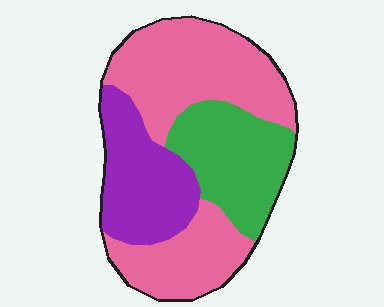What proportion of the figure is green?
Green covers roughly 25% of the figure.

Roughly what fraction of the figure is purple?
Purple covers roughly 25% of the figure.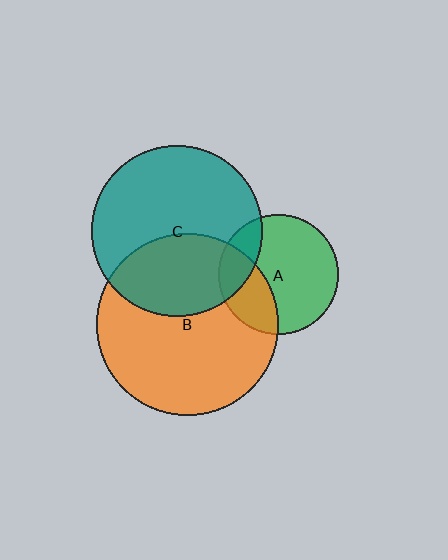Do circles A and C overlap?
Yes.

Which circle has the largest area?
Circle B (orange).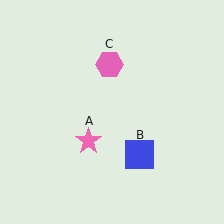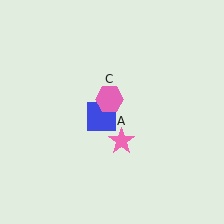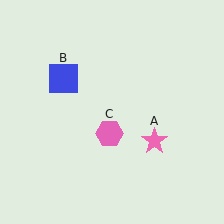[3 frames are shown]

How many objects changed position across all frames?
3 objects changed position: pink star (object A), blue square (object B), pink hexagon (object C).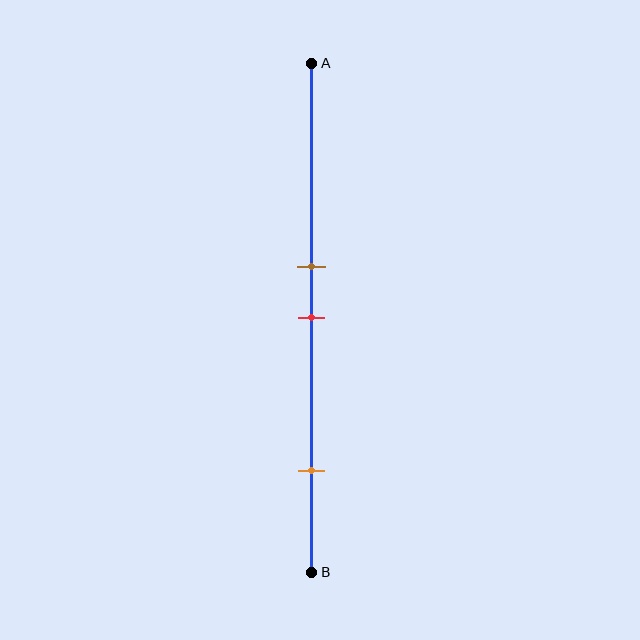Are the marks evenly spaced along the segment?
No, the marks are not evenly spaced.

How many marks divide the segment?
There are 3 marks dividing the segment.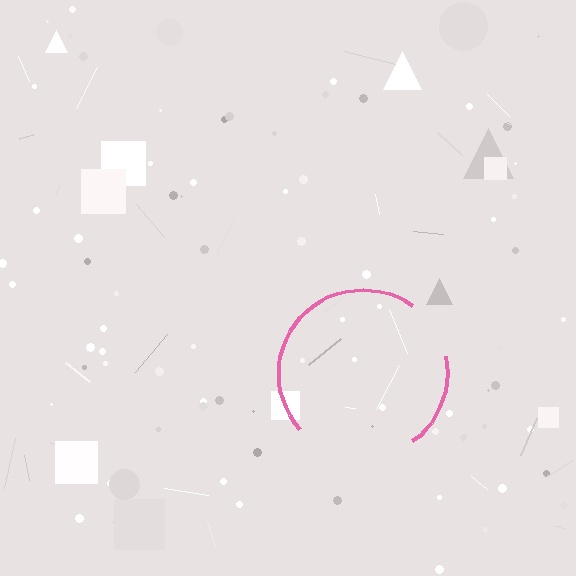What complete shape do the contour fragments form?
The contour fragments form a circle.